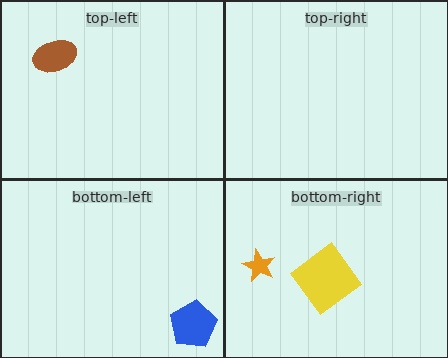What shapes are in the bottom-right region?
The yellow diamond, the orange star.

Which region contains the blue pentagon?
The bottom-left region.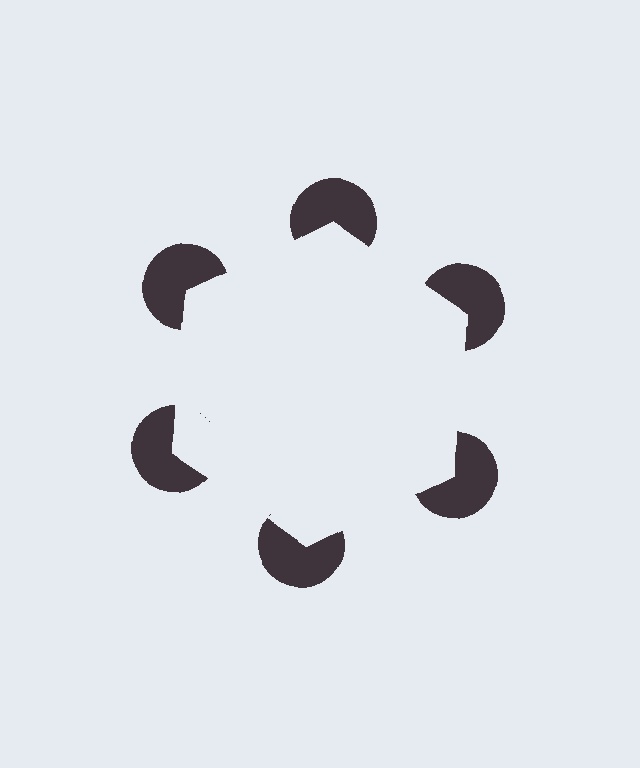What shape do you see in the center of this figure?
An illusory hexagon — its edges are inferred from the aligned wedge cuts in the pac-man discs, not physically drawn.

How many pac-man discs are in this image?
There are 6 — one at each vertex of the illusory hexagon.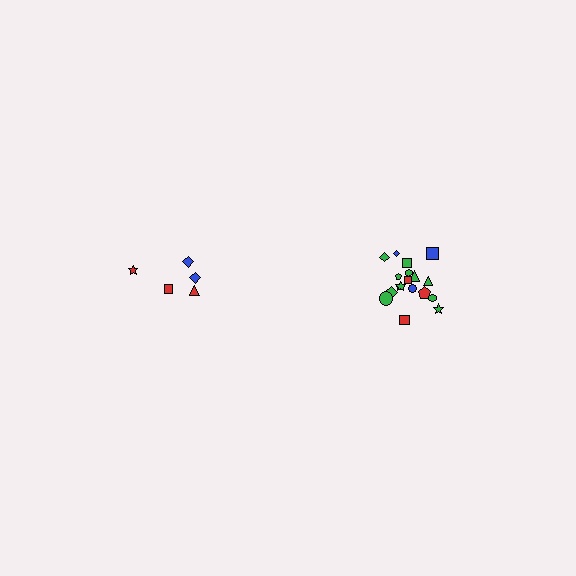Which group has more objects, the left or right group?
The right group.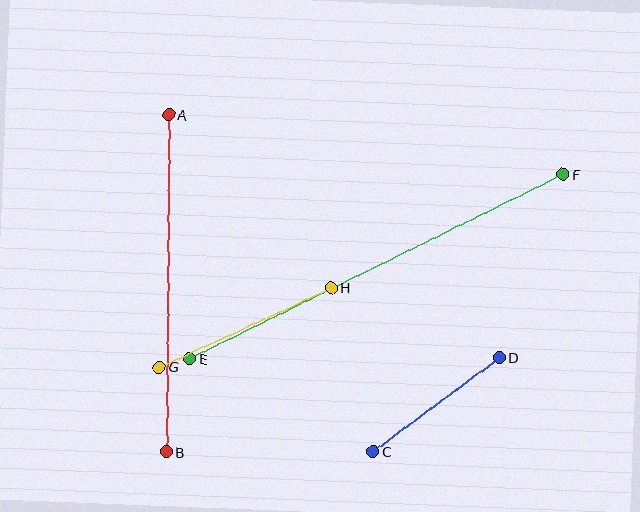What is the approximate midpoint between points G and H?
The midpoint is at approximately (245, 328) pixels.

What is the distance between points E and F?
The distance is approximately 417 pixels.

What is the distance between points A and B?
The distance is approximately 337 pixels.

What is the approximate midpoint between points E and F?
The midpoint is at approximately (376, 266) pixels.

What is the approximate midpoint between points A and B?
The midpoint is at approximately (168, 283) pixels.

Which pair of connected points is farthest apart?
Points E and F are farthest apart.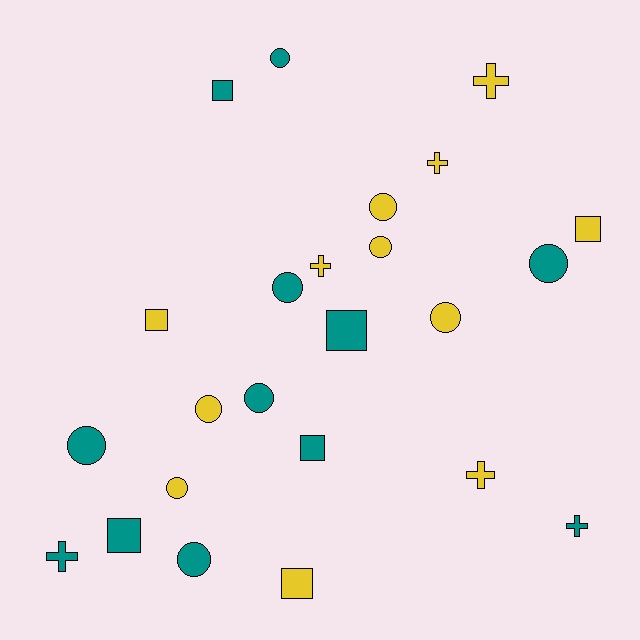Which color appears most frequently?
Yellow, with 12 objects.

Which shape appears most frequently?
Circle, with 11 objects.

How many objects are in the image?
There are 24 objects.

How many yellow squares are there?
There are 3 yellow squares.